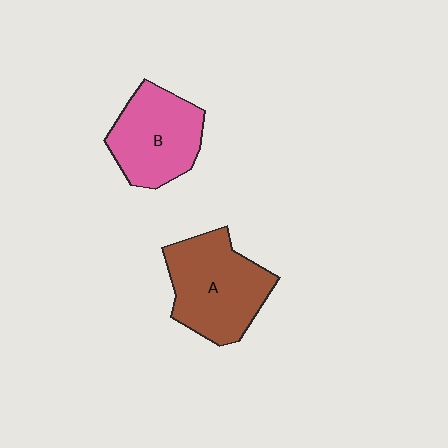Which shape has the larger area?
Shape A (brown).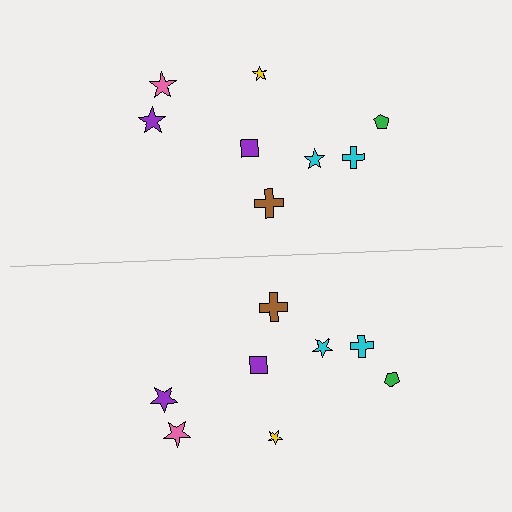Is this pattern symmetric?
Yes, this pattern has bilateral (reflection) symmetry.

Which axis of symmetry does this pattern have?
The pattern has a horizontal axis of symmetry running through the center of the image.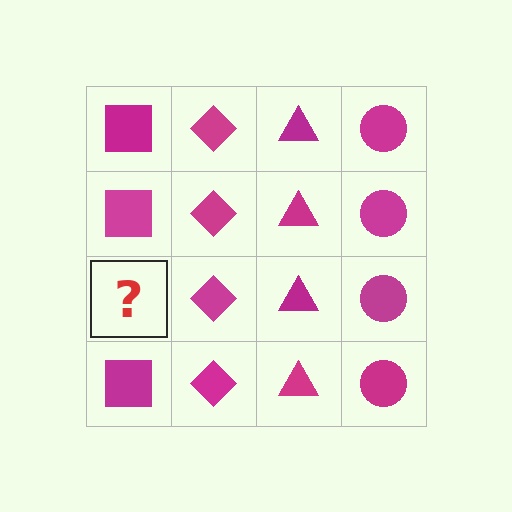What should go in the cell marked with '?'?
The missing cell should contain a magenta square.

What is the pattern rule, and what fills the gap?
The rule is that each column has a consistent shape. The gap should be filled with a magenta square.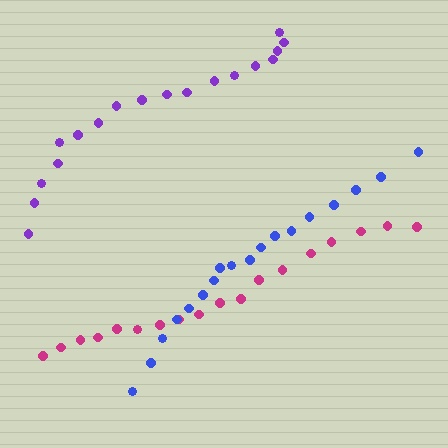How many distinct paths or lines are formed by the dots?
There are 3 distinct paths.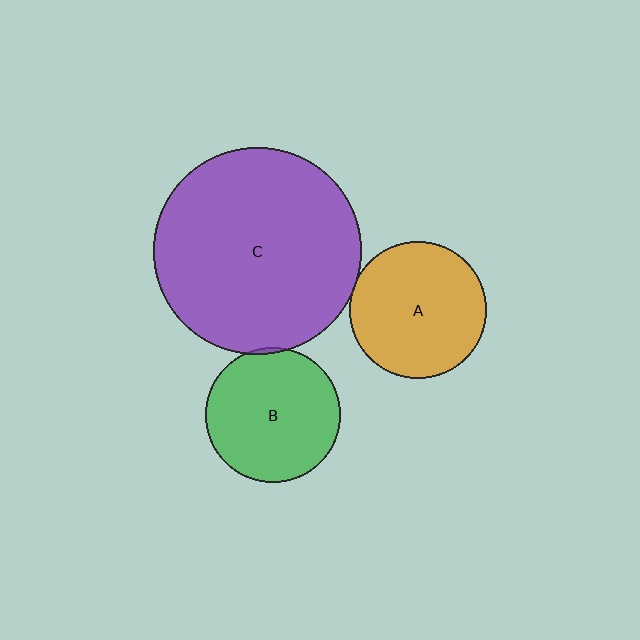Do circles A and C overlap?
Yes.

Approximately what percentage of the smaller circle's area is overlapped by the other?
Approximately 5%.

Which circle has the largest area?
Circle C (purple).